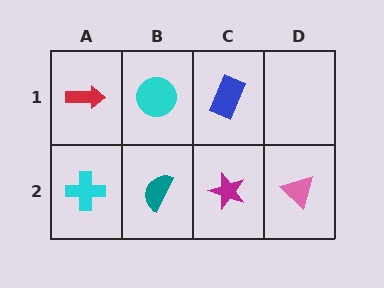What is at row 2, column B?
A teal semicircle.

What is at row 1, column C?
A blue rectangle.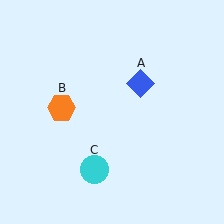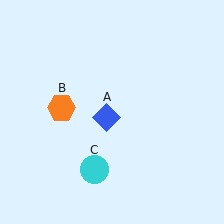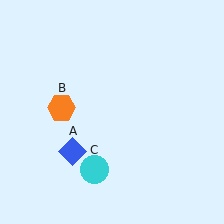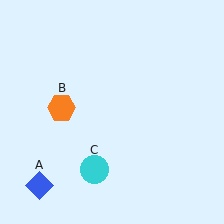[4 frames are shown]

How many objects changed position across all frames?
1 object changed position: blue diamond (object A).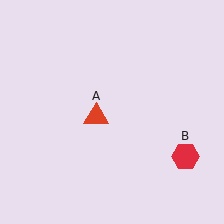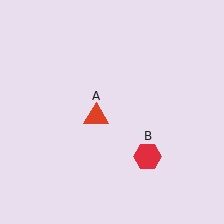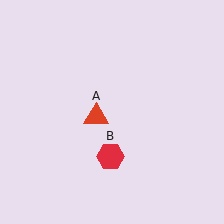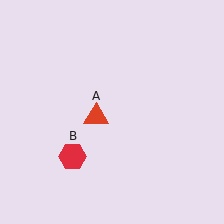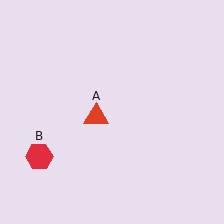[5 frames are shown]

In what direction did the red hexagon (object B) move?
The red hexagon (object B) moved left.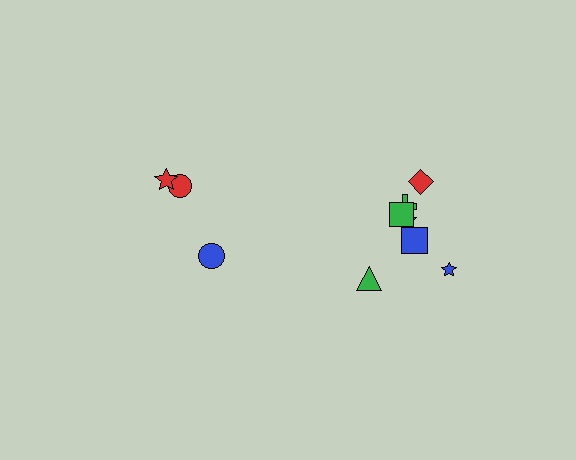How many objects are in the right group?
There are 8 objects.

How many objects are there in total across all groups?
There are 11 objects.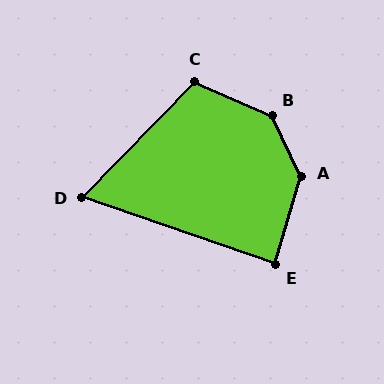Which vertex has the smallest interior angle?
D, at approximately 65 degrees.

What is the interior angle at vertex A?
Approximately 138 degrees (obtuse).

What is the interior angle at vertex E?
Approximately 88 degrees (approximately right).